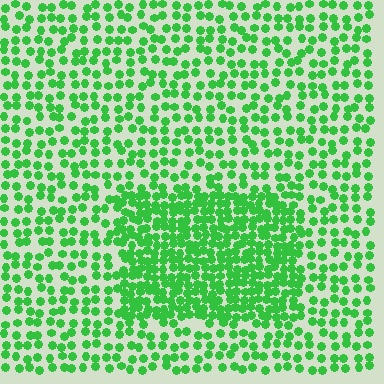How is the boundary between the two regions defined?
The boundary is defined by a change in element density (approximately 2.0x ratio). All elements are the same color, size, and shape.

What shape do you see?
I see a rectangle.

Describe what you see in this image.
The image contains small green elements arranged at two different densities. A rectangle-shaped region is visible where the elements are more densely packed than the surrounding area.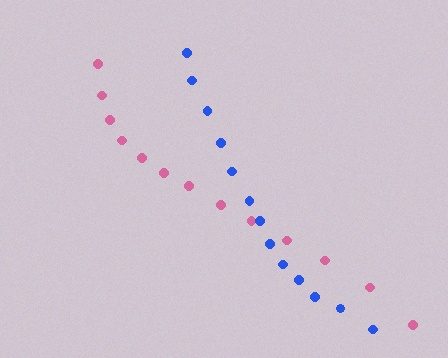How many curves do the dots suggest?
There are 2 distinct paths.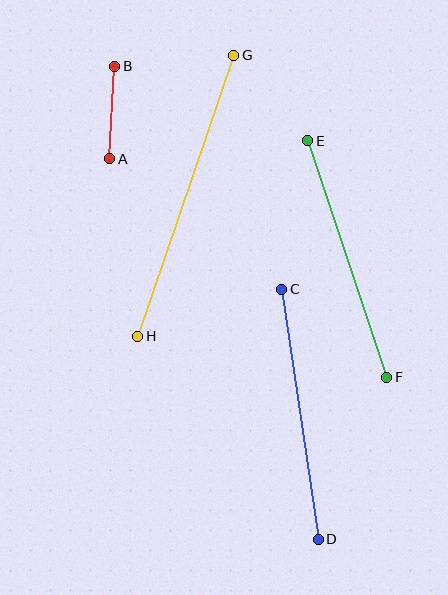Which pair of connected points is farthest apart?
Points G and H are farthest apart.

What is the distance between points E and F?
The distance is approximately 249 pixels.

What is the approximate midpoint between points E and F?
The midpoint is at approximately (347, 259) pixels.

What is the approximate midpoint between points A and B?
The midpoint is at approximately (112, 113) pixels.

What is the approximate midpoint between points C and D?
The midpoint is at approximately (300, 414) pixels.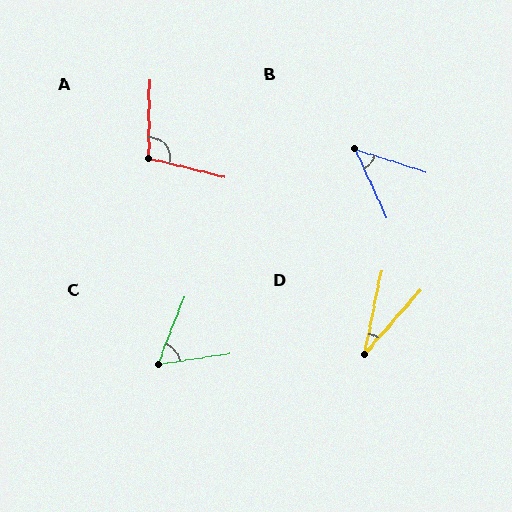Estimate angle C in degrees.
Approximately 60 degrees.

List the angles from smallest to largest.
D (29°), B (48°), C (60°), A (103°).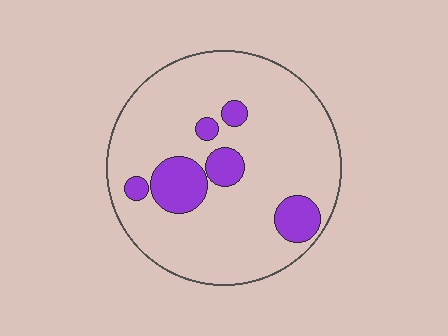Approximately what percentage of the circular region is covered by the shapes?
Approximately 15%.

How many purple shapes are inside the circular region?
6.